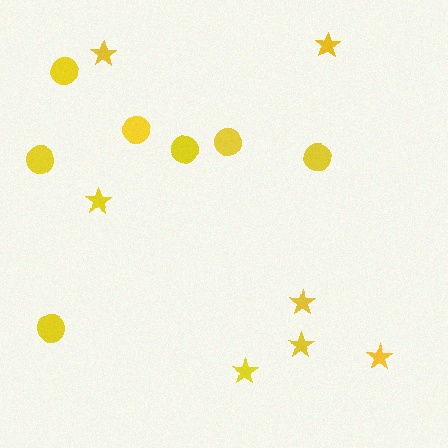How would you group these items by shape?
There are 2 groups: one group of circles (7) and one group of stars (7).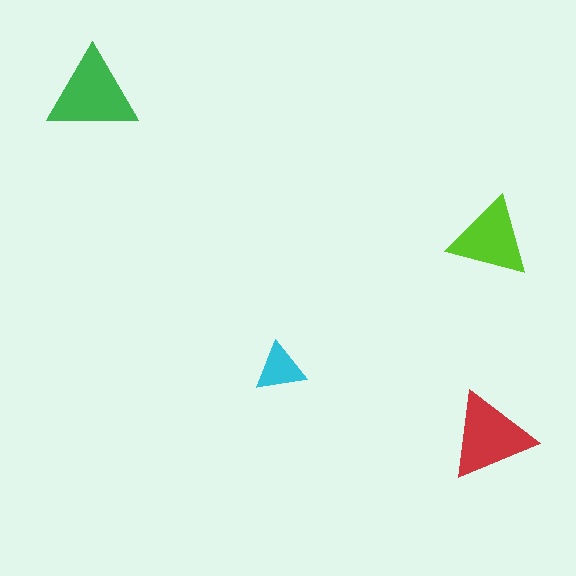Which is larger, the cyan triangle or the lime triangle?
The lime one.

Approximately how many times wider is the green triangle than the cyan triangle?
About 2 times wider.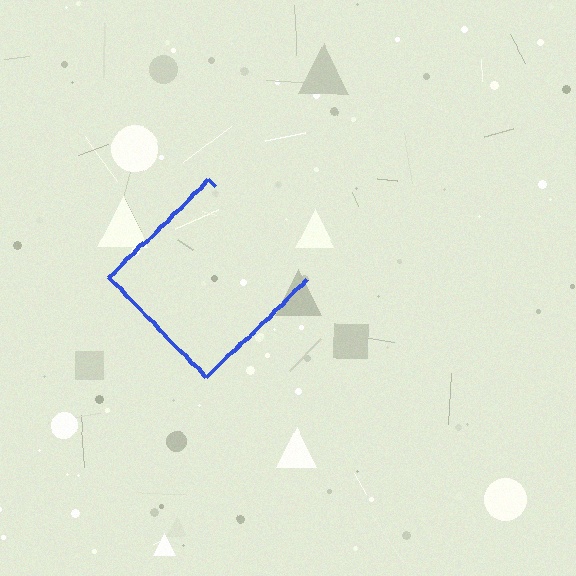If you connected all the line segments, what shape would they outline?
They would outline a diamond.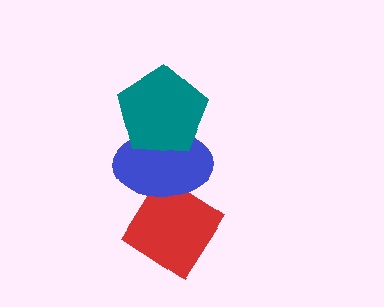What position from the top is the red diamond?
The red diamond is 3rd from the top.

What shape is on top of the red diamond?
The blue ellipse is on top of the red diamond.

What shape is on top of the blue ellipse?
The teal pentagon is on top of the blue ellipse.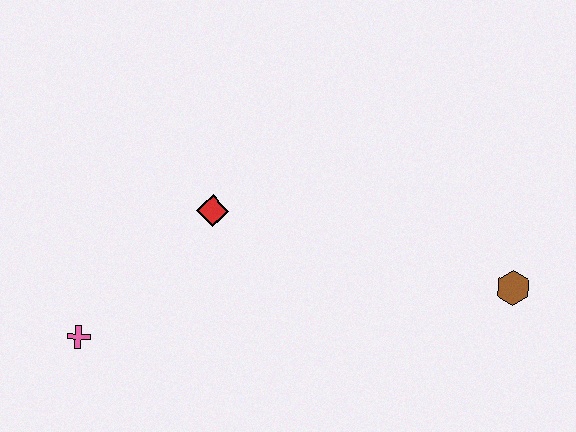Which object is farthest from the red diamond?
The brown hexagon is farthest from the red diamond.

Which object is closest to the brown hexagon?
The red diamond is closest to the brown hexagon.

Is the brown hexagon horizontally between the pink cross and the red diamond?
No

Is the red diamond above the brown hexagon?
Yes